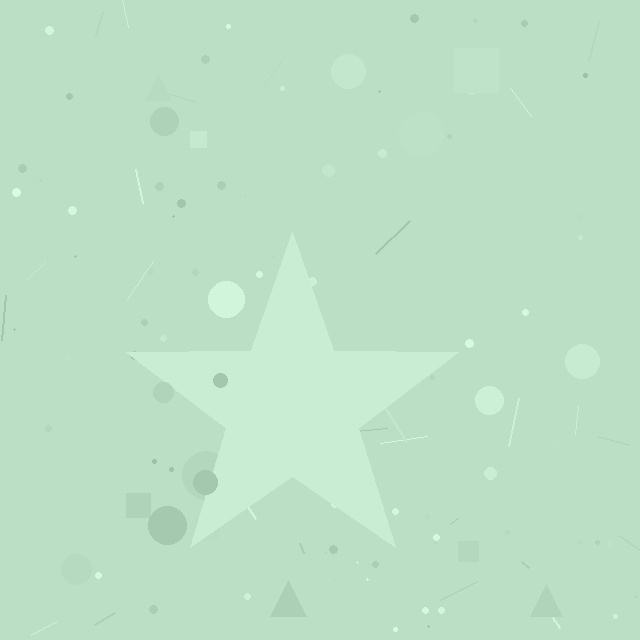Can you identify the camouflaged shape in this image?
The camouflaged shape is a star.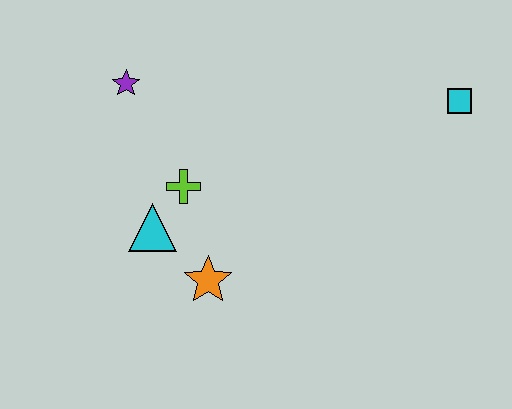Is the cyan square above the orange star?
Yes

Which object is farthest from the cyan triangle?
The cyan square is farthest from the cyan triangle.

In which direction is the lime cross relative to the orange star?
The lime cross is above the orange star.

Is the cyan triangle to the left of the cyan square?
Yes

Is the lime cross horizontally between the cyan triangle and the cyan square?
Yes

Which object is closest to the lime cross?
The cyan triangle is closest to the lime cross.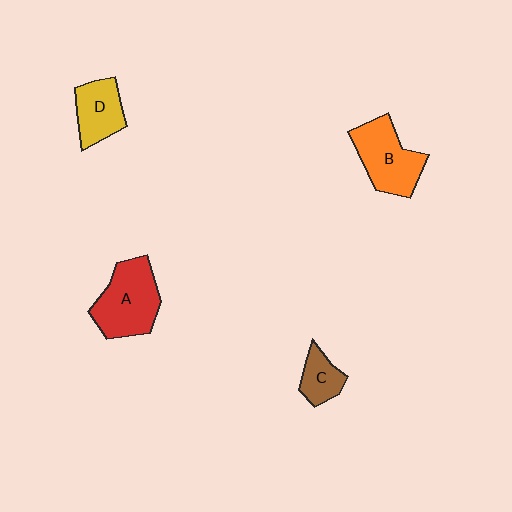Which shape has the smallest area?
Shape C (brown).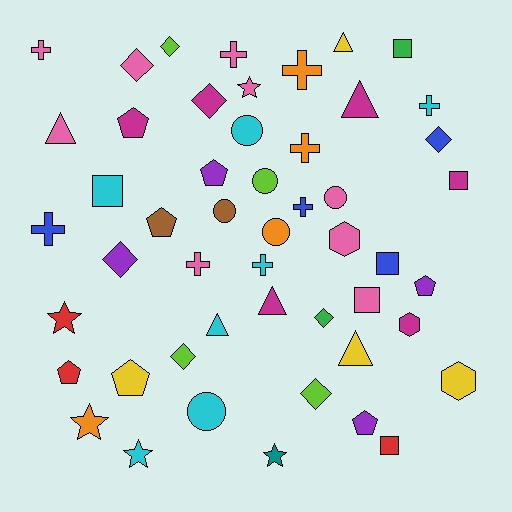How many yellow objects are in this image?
There are 4 yellow objects.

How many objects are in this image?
There are 50 objects.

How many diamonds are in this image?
There are 8 diamonds.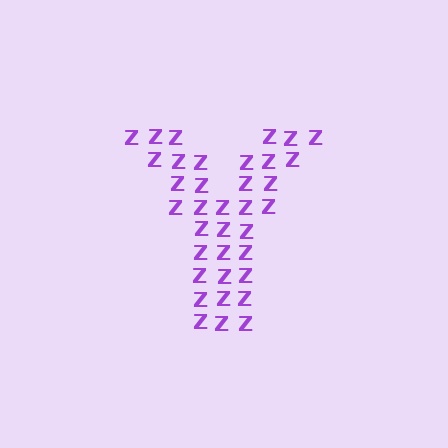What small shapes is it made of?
It is made of small letter Z's.